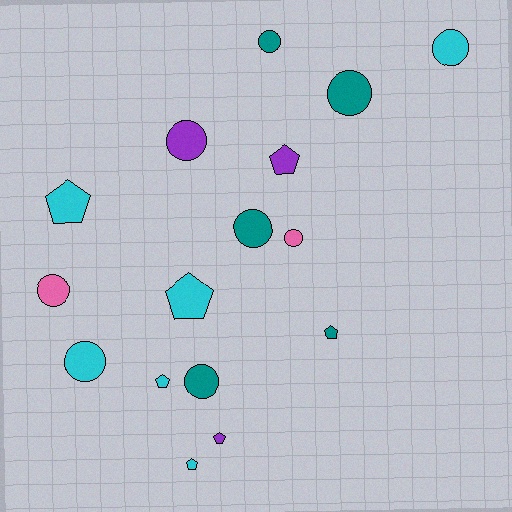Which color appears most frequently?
Cyan, with 6 objects.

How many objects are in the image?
There are 16 objects.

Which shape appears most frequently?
Circle, with 9 objects.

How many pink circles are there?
There are 2 pink circles.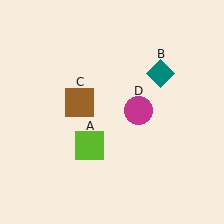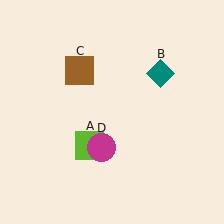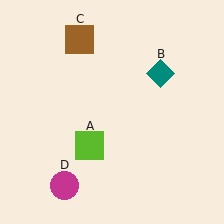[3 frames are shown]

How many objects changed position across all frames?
2 objects changed position: brown square (object C), magenta circle (object D).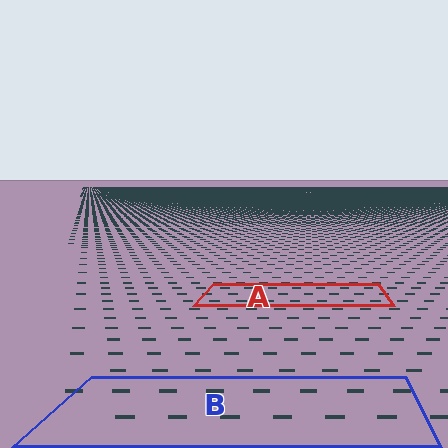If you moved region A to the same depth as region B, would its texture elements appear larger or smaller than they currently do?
They would appear larger. At a closer depth, the same texture elements are projected at a bigger on-screen size.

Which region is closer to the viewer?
Region B is closer. The texture elements there are larger and more spread out.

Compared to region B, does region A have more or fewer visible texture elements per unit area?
Region A has more texture elements per unit area — they are packed more densely because it is farther away.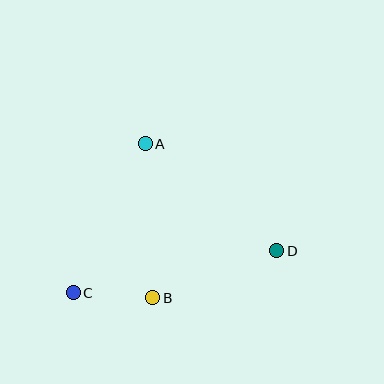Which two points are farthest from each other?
Points C and D are farthest from each other.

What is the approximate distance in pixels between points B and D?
The distance between B and D is approximately 133 pixels.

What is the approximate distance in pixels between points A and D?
The distance between A and D is approximately 169 pixels.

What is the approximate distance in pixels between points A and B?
The distance between A and B is approximately 154 pixels.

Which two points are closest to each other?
Points B and C are closest to each other.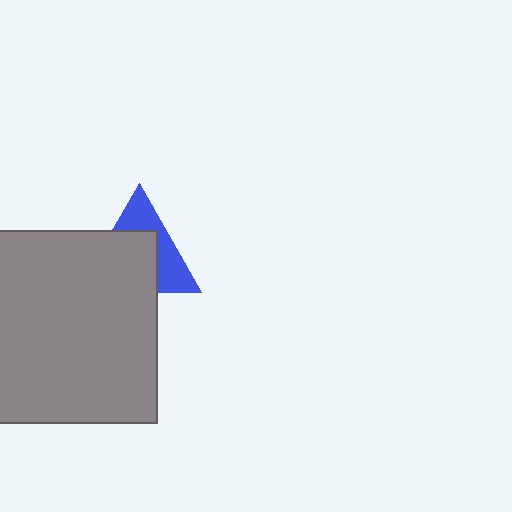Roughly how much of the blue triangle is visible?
A small part of it is visible (roughly 42%).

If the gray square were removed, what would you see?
You would see the complete blue triangle.